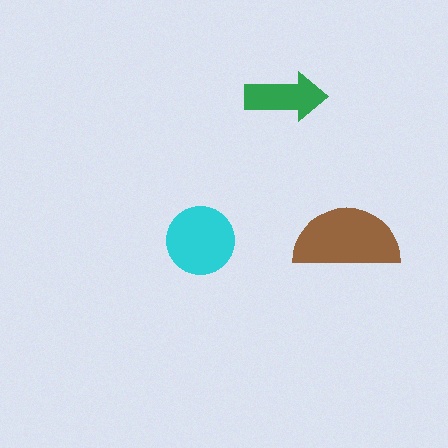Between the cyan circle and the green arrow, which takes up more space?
The cyan circle.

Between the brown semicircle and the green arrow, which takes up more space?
The brown semicircle.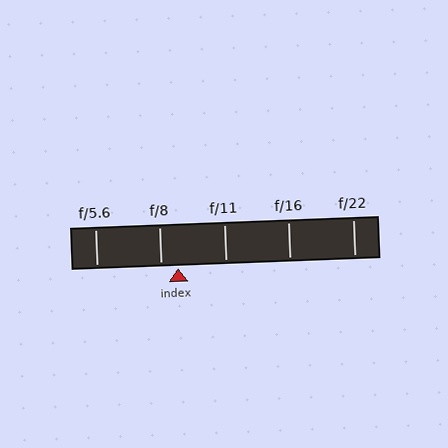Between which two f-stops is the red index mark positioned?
The index mark is between f/8 and f/11.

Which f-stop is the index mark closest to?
The index mark is closest to f/8.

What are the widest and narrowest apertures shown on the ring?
The widest aperture shown is f/5.6 and the narrowest is f/22.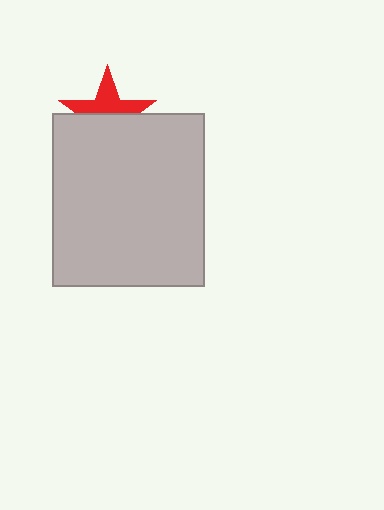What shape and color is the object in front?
The object in front is a light gray rectangle.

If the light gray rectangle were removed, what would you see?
You would see the complete red star.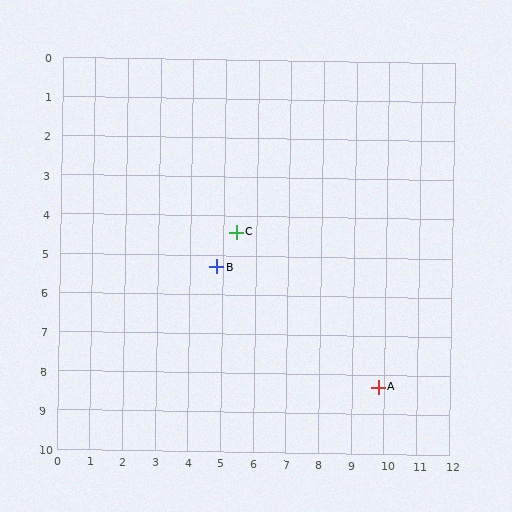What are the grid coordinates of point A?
Point A is at approximately (9.8, 8.3).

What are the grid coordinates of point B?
Point B is at approximately (4.8, 5.3).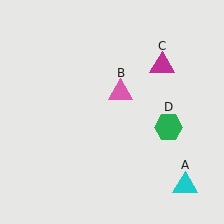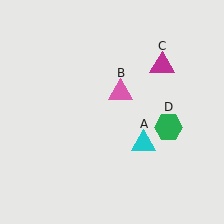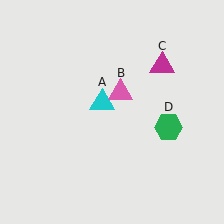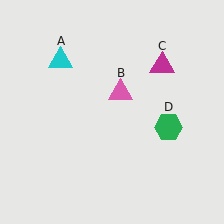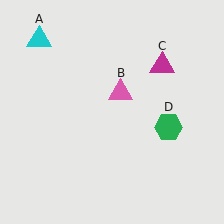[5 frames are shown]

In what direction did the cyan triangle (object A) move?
The cyan triangle (object A) moved up and to the left.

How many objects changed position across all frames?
1 object changed position: cyan triangle (object A).